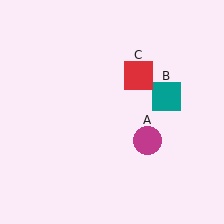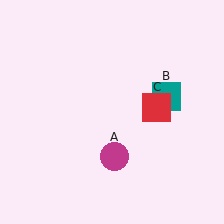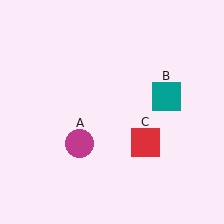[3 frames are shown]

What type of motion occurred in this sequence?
The magenta circle (object A), red square (object C) rotated clockwise around the center of the scene.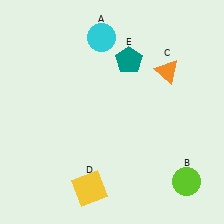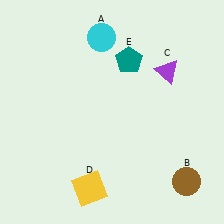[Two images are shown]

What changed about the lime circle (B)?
In Image 1, B is lime. In Image 2, it changed to brown.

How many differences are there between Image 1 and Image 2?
There are 2 differences between the two images.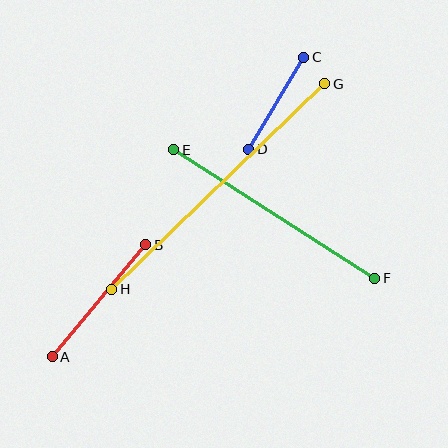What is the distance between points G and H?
The distance is approximately 296 pixels.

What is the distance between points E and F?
The distance is approximately 238 pixels.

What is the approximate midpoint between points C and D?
The midpoint is at approximately (276, 103) pixels.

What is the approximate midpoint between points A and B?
The midpoint is at approximately (99, 301) pixels.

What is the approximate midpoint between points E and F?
The midpoint is at approximately (274, 214) pixels.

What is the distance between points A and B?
The distance is approximately 146 pixels.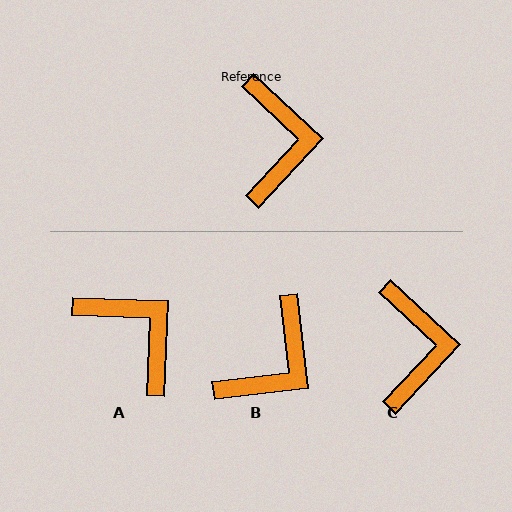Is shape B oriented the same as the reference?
No, it is off by about 40 degrees.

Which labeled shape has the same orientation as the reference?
C.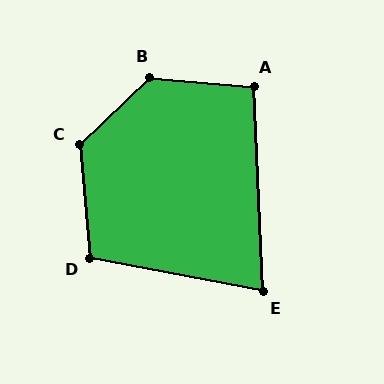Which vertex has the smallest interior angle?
E, at approximately 77 degrees.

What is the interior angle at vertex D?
Approximately 106 degrees (obtuse).